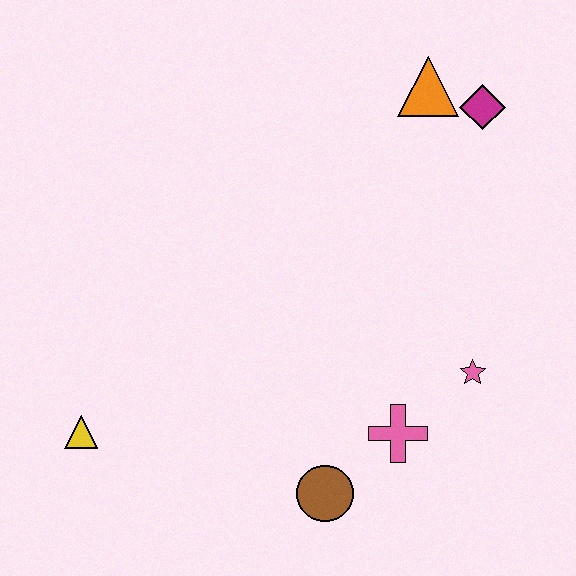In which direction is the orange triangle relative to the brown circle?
The orange triangle is above the brown circle.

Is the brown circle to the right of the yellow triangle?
Yes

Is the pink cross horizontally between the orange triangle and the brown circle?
Yes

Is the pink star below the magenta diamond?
Yes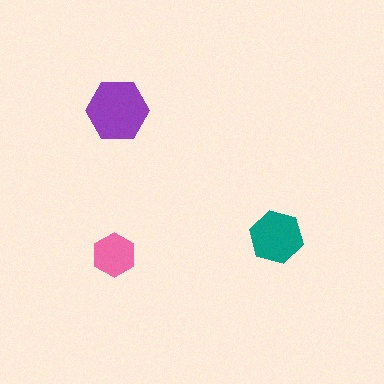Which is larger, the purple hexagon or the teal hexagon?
The purple one.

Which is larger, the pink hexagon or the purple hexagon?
The purple one.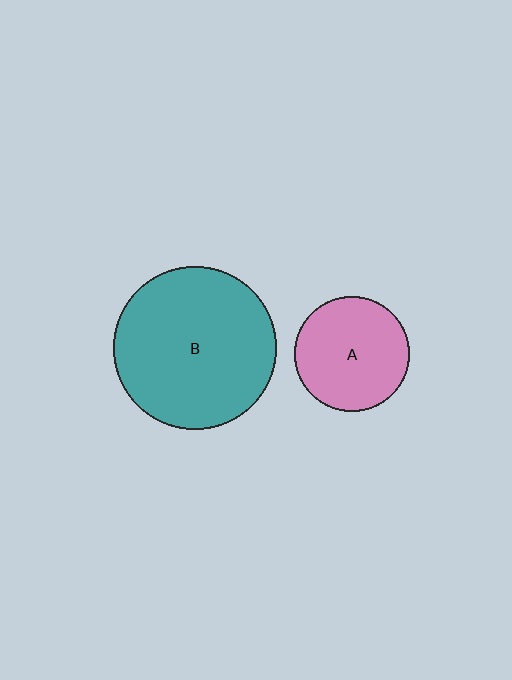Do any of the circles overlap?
No, none of the circles overlap.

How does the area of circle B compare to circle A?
Approximately 2.0 times.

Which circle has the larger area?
Circle B (teal).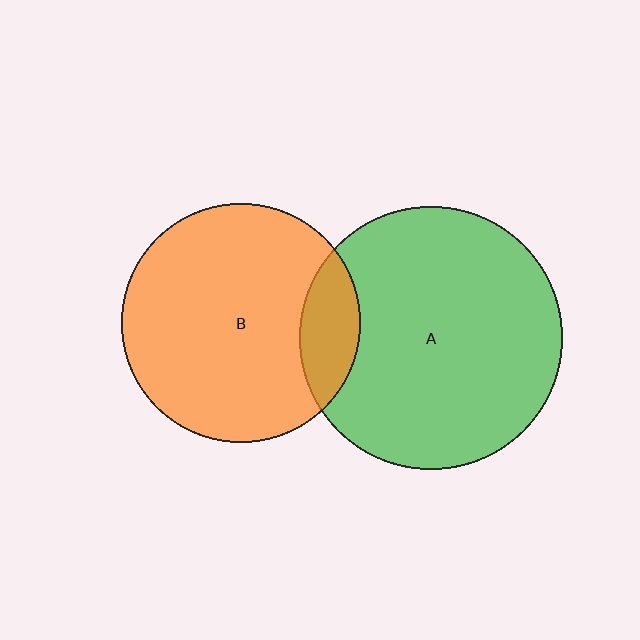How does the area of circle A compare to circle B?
Approximately 1.2 times.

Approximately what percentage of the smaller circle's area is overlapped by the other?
Approximately 15%.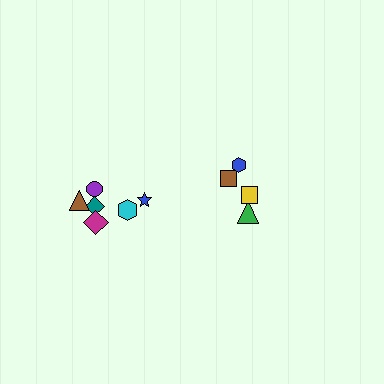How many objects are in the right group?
There are 4 objects.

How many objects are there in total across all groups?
There are 10 objects.